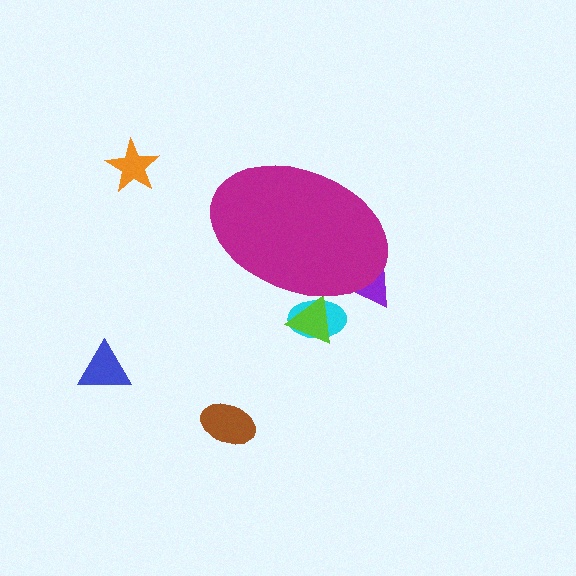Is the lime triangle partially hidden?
Yes, the lime triangle is partially hidden behind the magenta ellipse.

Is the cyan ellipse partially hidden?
Yes, the cyan ellipse is partially hidden behind the magenta ellipse.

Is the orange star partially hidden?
No, the orange star is fully visible.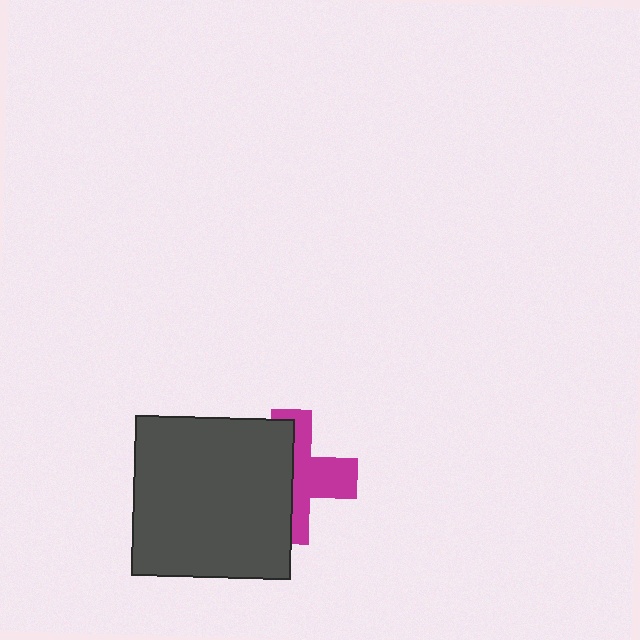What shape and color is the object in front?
The object in front is a dark gray square.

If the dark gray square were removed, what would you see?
You would see the complete magenta cross.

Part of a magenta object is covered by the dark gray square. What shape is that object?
It is a cross.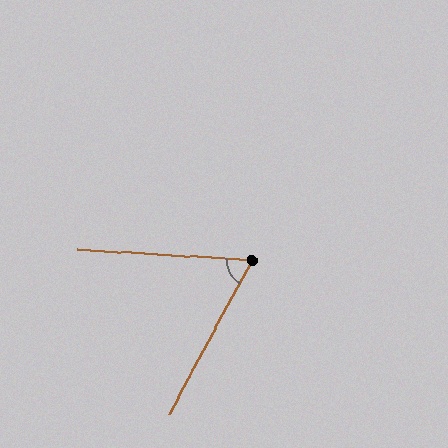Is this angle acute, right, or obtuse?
It is acute.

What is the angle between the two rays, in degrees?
Approximately 65 degrees.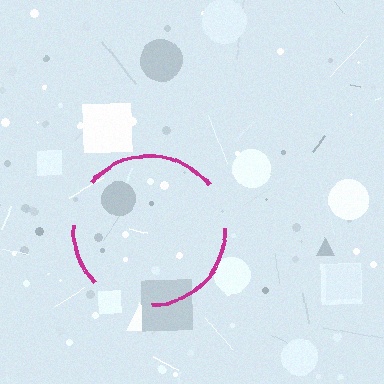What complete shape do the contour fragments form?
The contour fragments form a circle.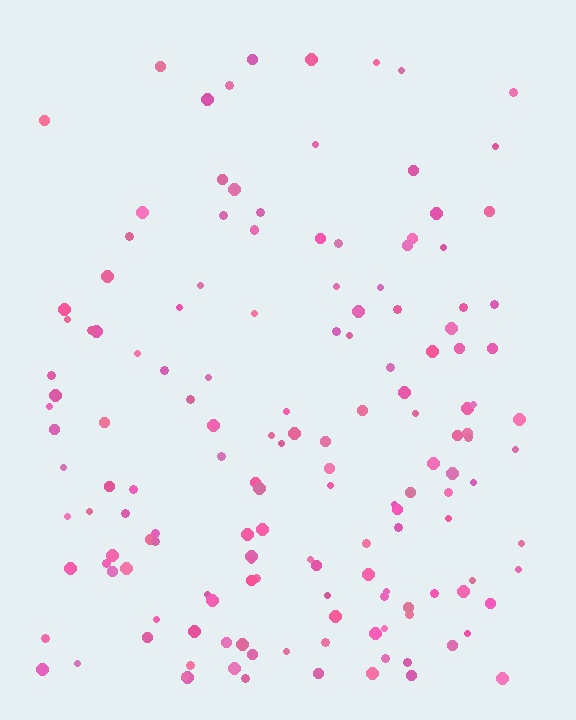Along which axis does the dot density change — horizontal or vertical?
Vertical.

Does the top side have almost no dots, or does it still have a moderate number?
Still a moderate number, just noticeably fewer than the bottom.